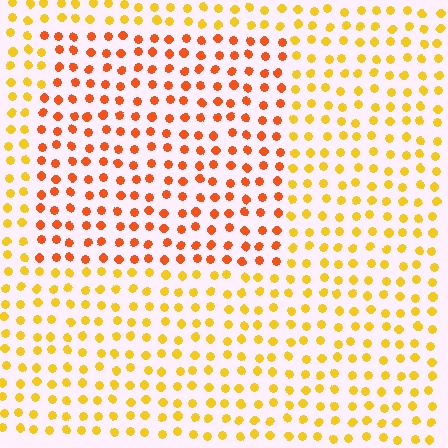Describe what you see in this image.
The image is filled with small yellow elements in a uniform arrangement. A rectangle-shaped region is visible where the elements are tinted to a slightly different hue, forming a subtle color boundary.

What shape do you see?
I see a rectangle.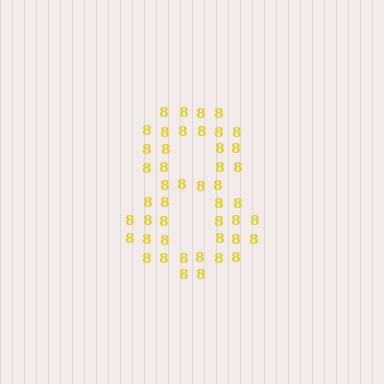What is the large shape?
The large shape is the digit 8.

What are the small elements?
The small elements are digit 8's.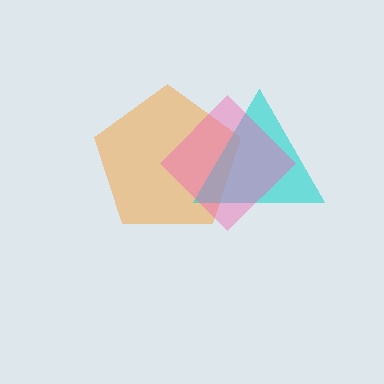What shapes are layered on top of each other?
The layered shapes are: an orange pentagon, a cyan triangle, a pink diamond.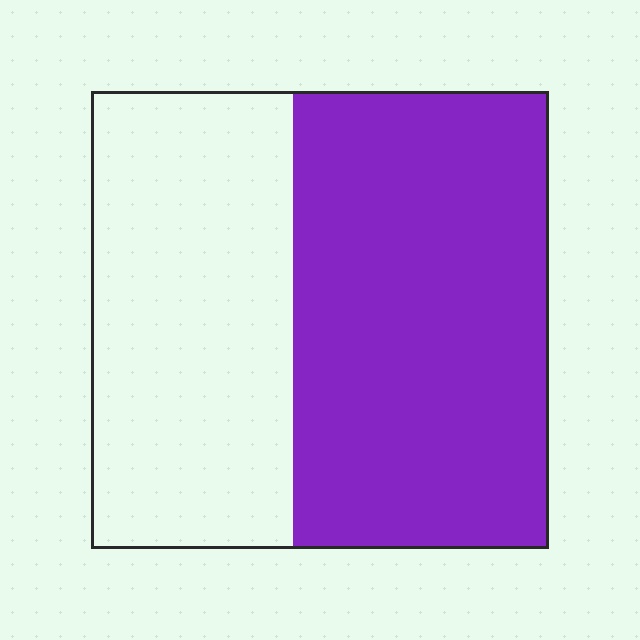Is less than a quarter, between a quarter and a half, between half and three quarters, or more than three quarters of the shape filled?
Between half and three quarters.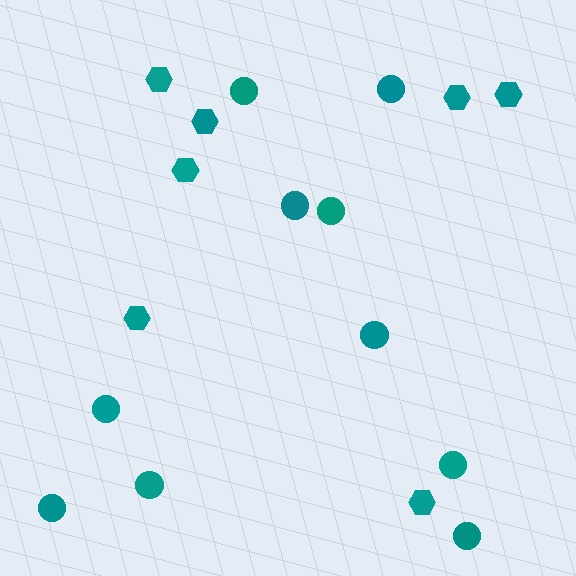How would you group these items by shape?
There are 2 groups: one group of hexagons (7) and one group of circles (10).